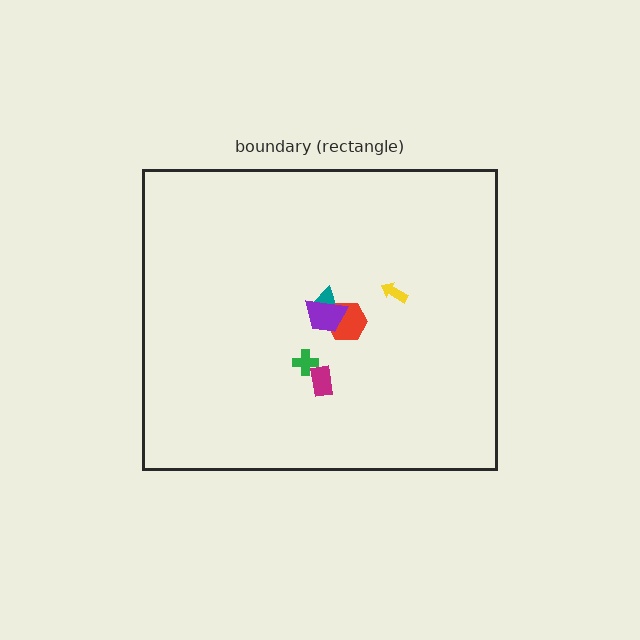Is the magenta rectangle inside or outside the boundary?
Inside.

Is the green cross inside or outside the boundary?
Inside.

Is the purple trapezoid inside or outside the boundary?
Inside.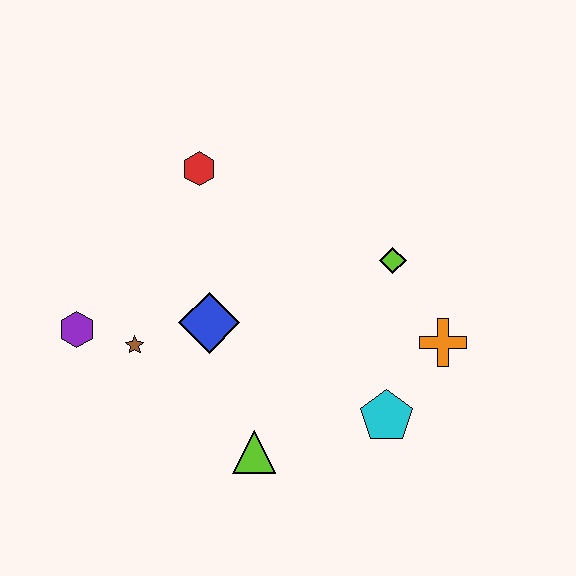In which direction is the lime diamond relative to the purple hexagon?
The lime diamond is to the right of the purple hexagon.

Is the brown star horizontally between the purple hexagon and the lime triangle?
Yes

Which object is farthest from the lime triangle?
The red hexagon is farthest from the lime triangle.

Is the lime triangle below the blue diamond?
Yes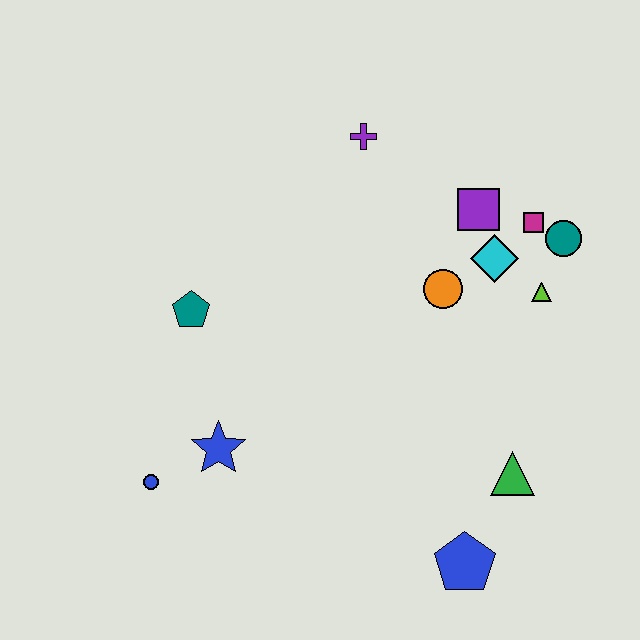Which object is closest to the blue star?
The blue circle is closest to the blue star.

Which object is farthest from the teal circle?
The blue circle is farthest from the teal circle.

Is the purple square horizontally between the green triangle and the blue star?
Yes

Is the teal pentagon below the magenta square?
Yes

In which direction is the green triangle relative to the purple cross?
The green triangle is below the purple cross.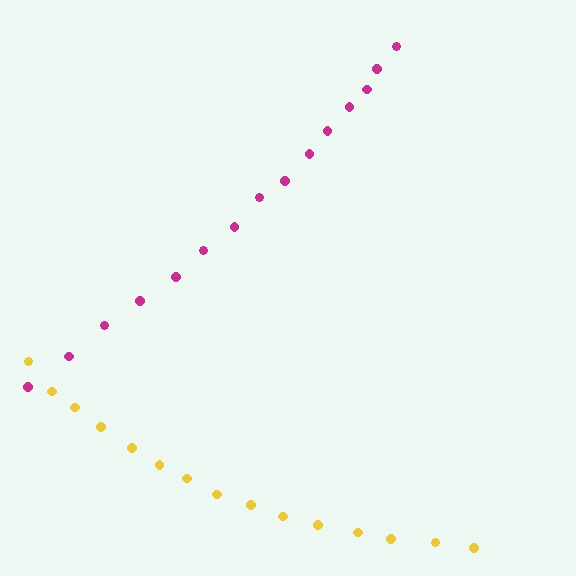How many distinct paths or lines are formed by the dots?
There are 2 distinct paths.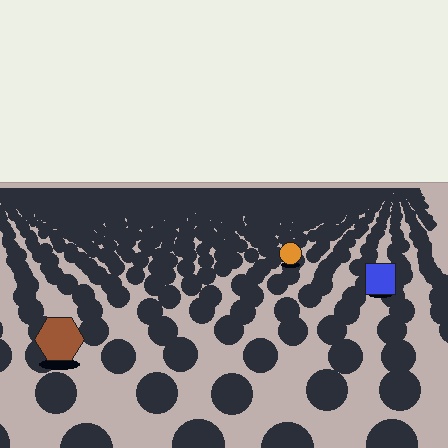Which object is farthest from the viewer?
The orange circle is farthest from the viewer. It appears smaller and the ground texture around it is denser.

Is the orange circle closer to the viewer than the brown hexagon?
No. The brown hexagon is closer — you can tell from the texture gradient: the ground texture is coarser near it.